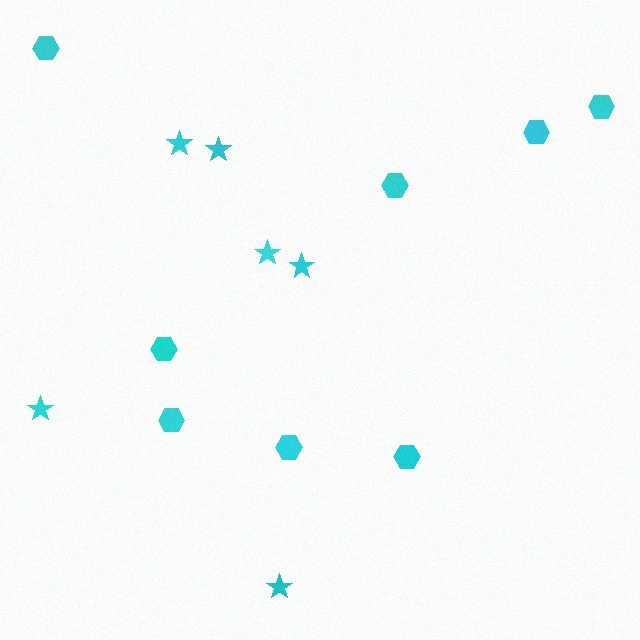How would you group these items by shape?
There are 2 groups: one group of hexagons (8) and one group of stars (6).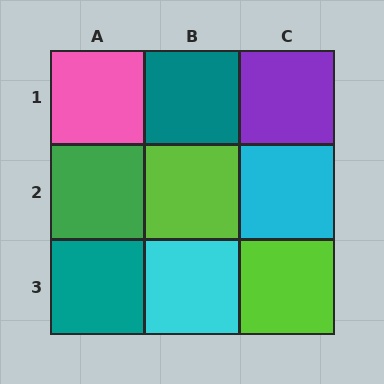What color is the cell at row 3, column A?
Teal.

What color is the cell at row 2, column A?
Green.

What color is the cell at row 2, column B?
Lime.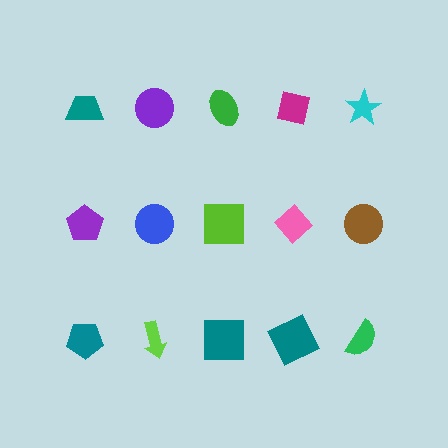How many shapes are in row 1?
5 shapes.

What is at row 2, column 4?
A pink diamond.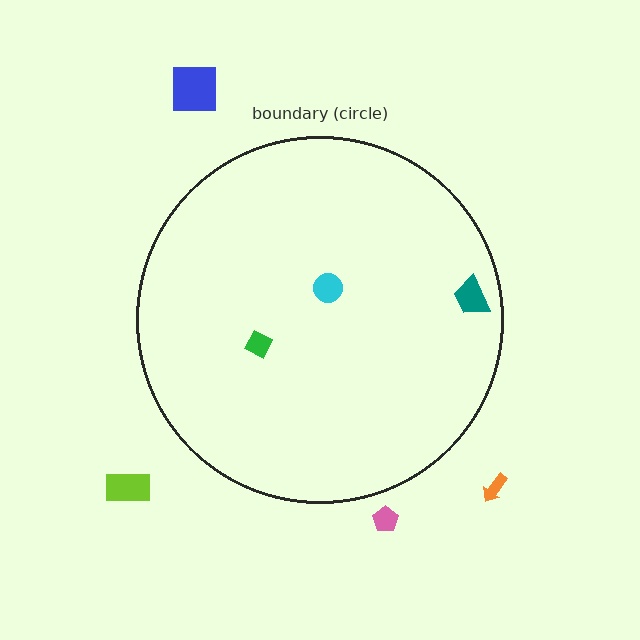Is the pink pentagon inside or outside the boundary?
Outside.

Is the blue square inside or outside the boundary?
Outside.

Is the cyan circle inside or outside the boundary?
Inside.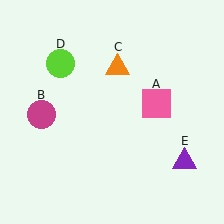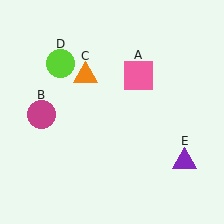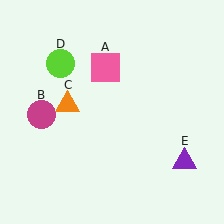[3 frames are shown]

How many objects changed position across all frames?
2 objects changed position: pink square (object A), orange triangle (object C).